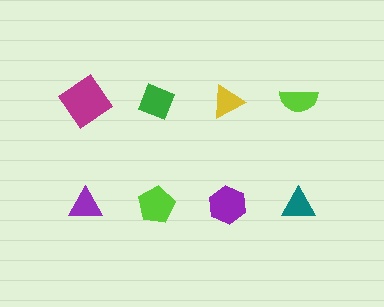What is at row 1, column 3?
A yellow triangle.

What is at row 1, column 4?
A lime semicircle.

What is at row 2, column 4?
A teal triangle.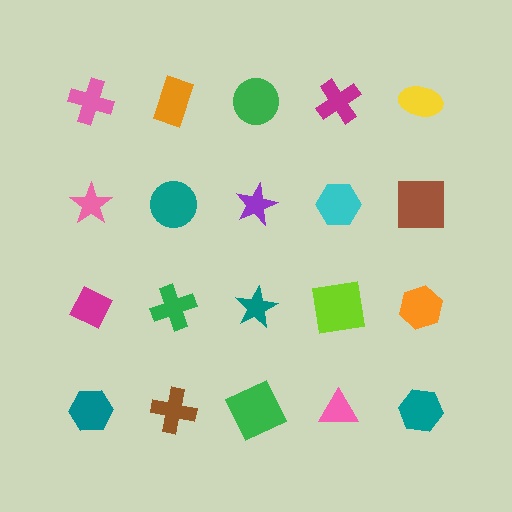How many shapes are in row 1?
5 shapes.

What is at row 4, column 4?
A pink triangle.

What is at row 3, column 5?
An orange hexagon.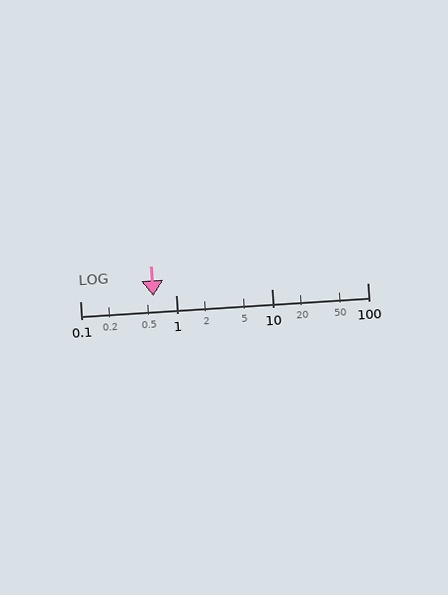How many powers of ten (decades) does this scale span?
The scale spans 3 decades, from 0.1 to 100.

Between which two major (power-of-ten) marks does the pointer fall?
The pointer is between 0.1 and 1.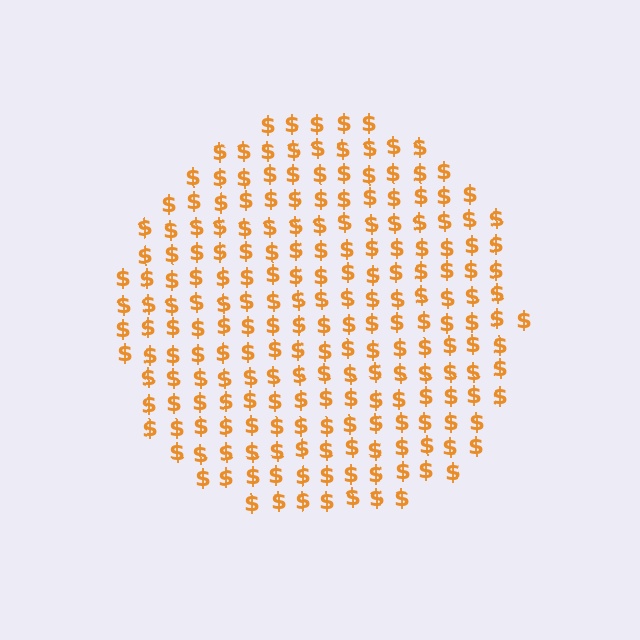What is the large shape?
The large shape is a circle.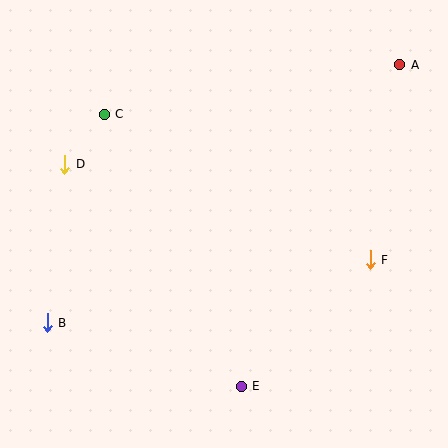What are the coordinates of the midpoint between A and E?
The midpoint between A and E is at (320, 225).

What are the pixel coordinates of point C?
Point C is at (104, 114).